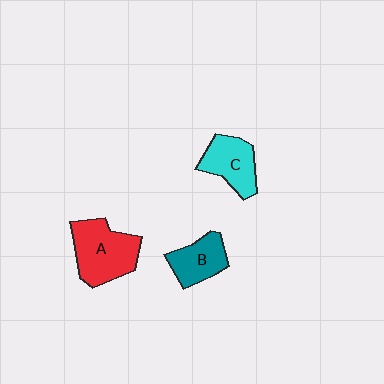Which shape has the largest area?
Shape A (red).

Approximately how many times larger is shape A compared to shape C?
Approximately 1.4 times.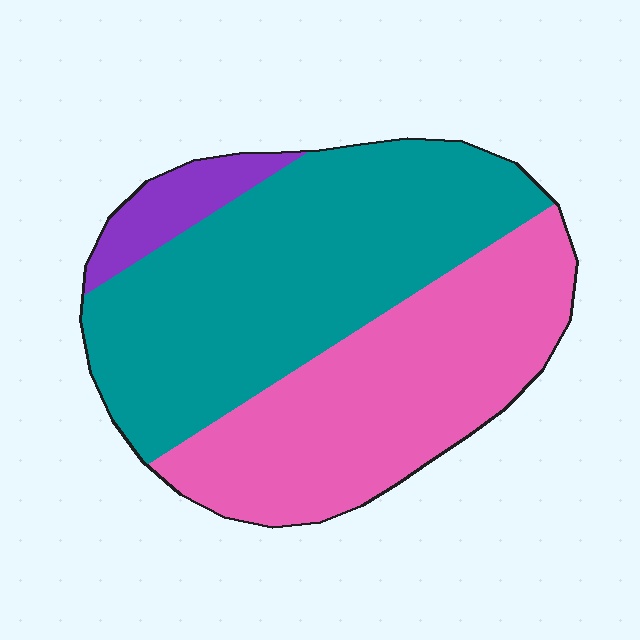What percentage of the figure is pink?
Pink takes up about two fifths (2/5) of the figure.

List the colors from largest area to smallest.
From largest to smallest: teal, pink, purple.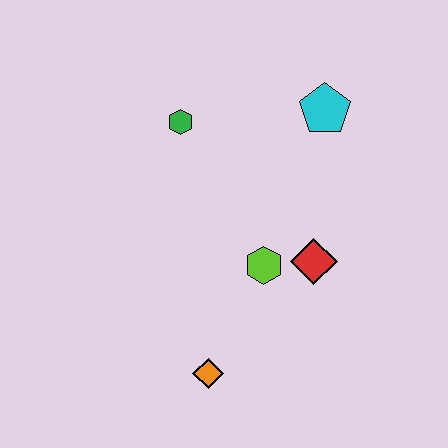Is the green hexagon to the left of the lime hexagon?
Yes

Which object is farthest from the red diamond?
The green hexagon is farthest from the red diamond.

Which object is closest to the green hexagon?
The cyan pentagon is closest to the green hexagon.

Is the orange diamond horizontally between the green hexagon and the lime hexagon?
Yes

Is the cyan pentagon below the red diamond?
No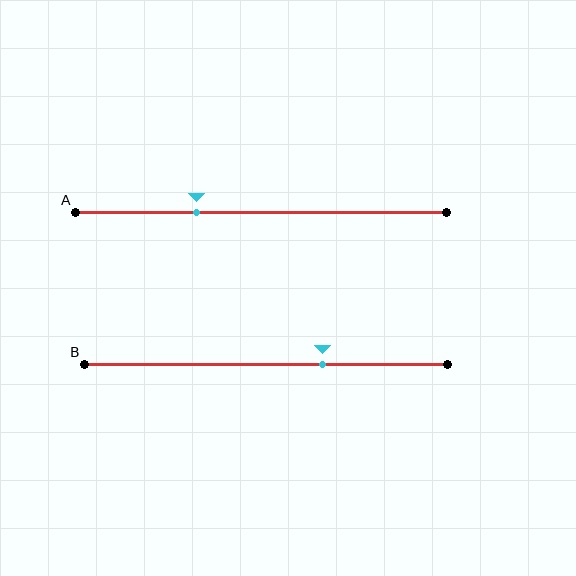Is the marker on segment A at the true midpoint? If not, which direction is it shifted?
No, the marker on segment A is shifted to the left by about 17% of the segment length.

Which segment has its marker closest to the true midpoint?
Segment B has its marker closest to the true midpoint.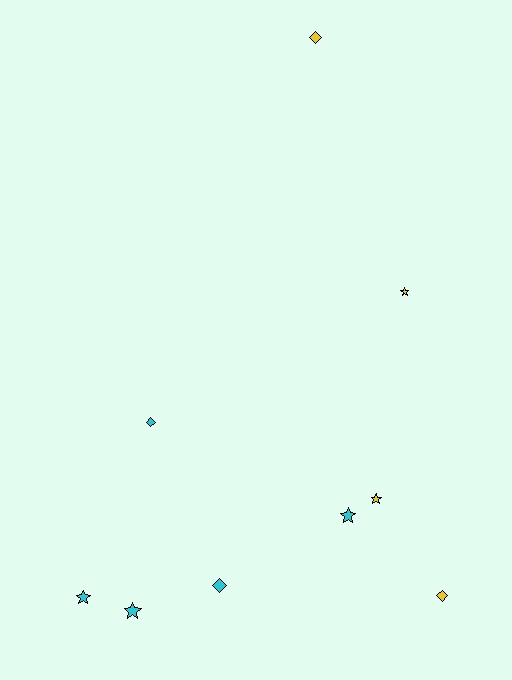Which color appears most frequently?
Cyan, with 5 objects.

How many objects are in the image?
There are 9 objects.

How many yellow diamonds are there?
There are 2 yellow diamonds.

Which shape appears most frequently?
Star, with 5 objects.